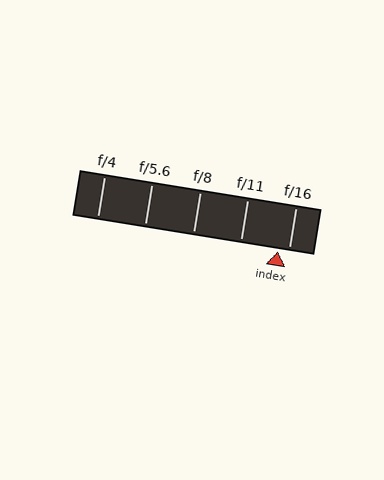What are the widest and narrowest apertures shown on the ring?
The widest aperture shown is f/4 and the narrowest is f/16.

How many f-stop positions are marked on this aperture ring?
There are 5 f-stop positions marked.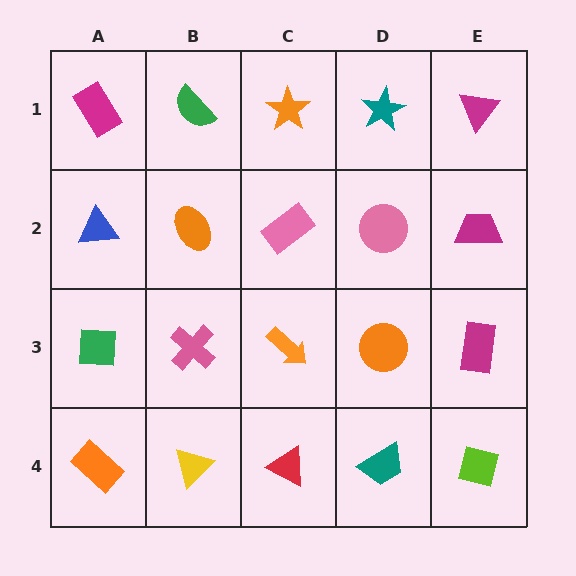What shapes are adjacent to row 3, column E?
A magenta trapezoid (row 2, column E), a lime square (row 4, column E), an orange circle (row 3, column D).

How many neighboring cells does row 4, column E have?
2.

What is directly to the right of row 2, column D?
A magenta trapezoid.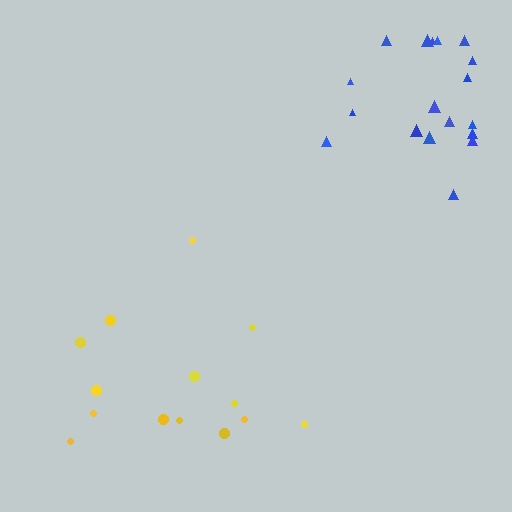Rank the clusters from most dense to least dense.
blue, yellow.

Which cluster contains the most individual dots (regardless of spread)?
Blue (19).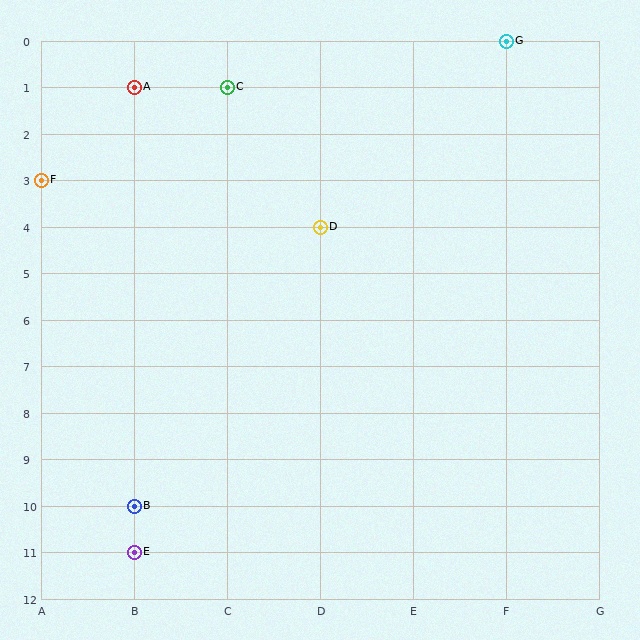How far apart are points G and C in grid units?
Points G and C are 3 columns and 1 row apart (about 3.2 grid units diagonally).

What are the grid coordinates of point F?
Point F is at grid coordinates (A, 3).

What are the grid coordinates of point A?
Point A is at grid coordinates (B, 1).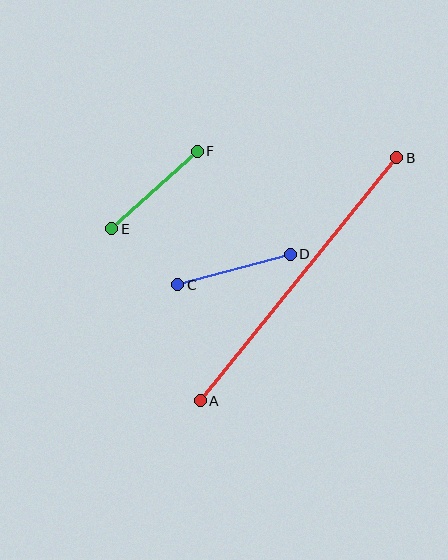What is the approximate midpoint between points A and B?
The midpoint is at approximately (299, 279) pixels.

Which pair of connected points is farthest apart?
Points A and B are farthest apart.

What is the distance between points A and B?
The distance is approximately 313 pixels.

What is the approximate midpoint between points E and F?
The midpoint is at approximately (155, 190) pixels.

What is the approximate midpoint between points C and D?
The midpoint is at approximately (234, 270) pixels.